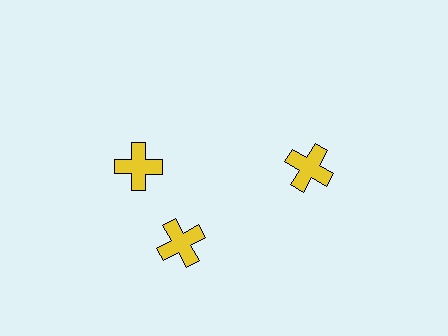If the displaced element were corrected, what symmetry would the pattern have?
It would have 3-fold rotational symmetry — the pattern would map onto itself every 120 degrees.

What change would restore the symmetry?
The symmetry would be restored by rotating it back into even spacing with its neighbors so that all 3 crosses sit at equal angles and equal distance from the center.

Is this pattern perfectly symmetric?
No. The 3 yellow crosses are arranged in a ring, but one element near the 11 o'clock position is rotated out of alignment along the ring, breaking the 3-fold rotational symmetry.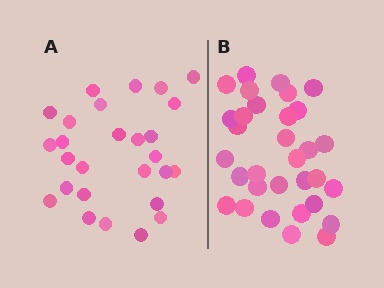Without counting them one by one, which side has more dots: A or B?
Region B (the right region) has more dots.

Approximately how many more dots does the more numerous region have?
Region B has about 5 more dots than region A.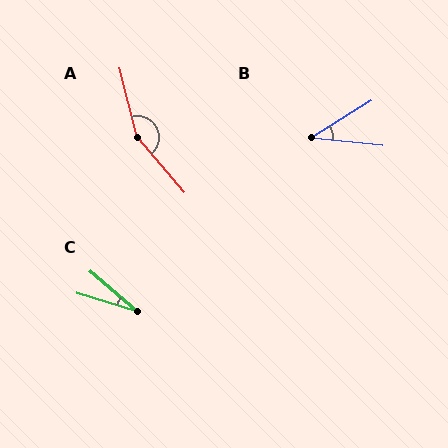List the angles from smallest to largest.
C (23°), B (38°), A (154°).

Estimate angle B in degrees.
Approximately 38 degrees.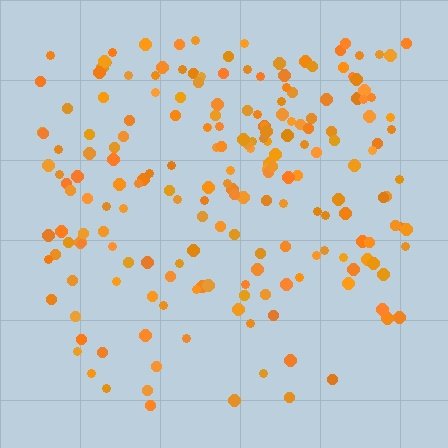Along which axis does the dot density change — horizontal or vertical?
Vertical.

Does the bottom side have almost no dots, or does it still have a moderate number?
Still a moderate number, just noticeably fewer than the top.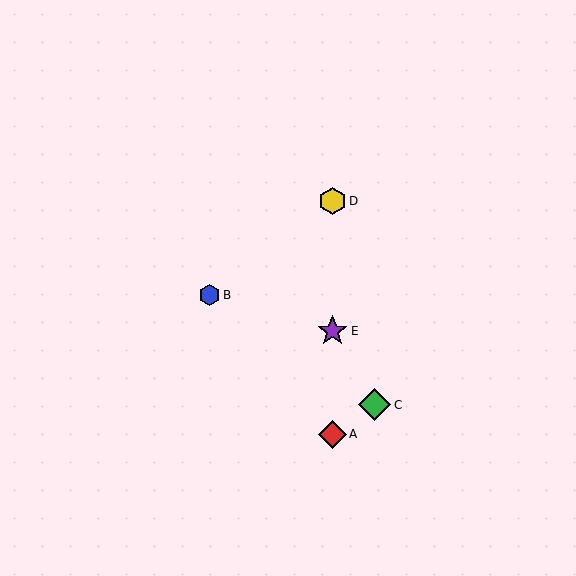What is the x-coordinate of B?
Object B is at x≈210.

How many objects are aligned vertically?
3 objects (A, D, E) are aligned vertically.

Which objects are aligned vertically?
Objects A, D, E are aligned vertically.